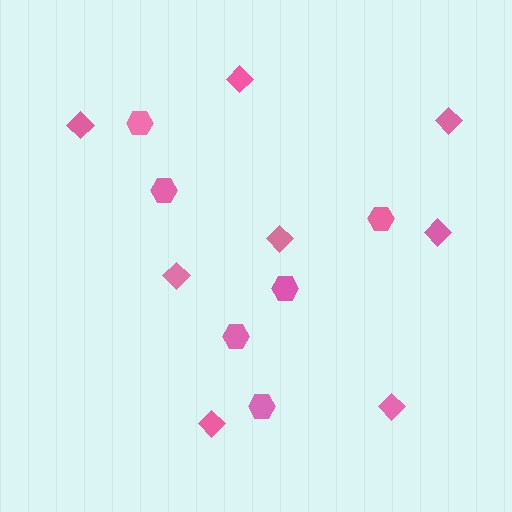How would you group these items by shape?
There are 2 groups: one group of diamonds (8) and one group of hexagons (6).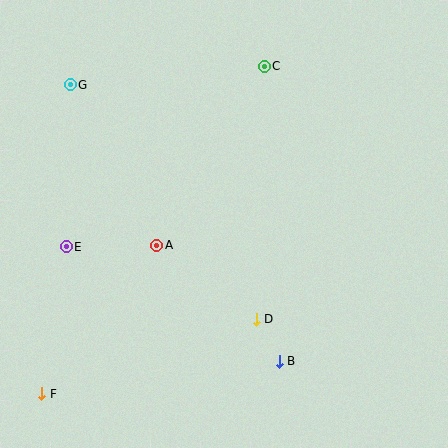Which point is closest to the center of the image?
Point A at (157, 245) is closest to the center.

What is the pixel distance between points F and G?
The distance between F and G is 310 pixels.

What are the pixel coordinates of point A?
Point A is at (157, 245).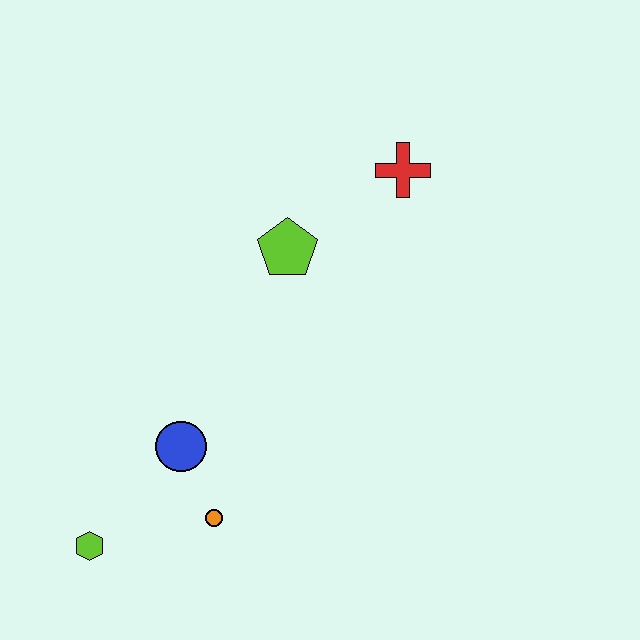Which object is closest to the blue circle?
The orange circle is closest to the blue circle.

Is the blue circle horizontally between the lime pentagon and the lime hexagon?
Yes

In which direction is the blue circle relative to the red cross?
The blue circle is below the red cross.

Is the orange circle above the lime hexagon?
Yes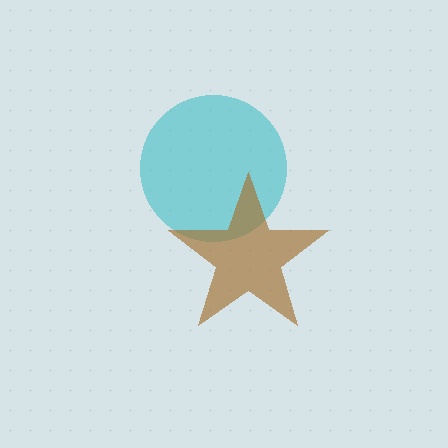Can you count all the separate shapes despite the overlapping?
Yes, there are 2 separate shapes.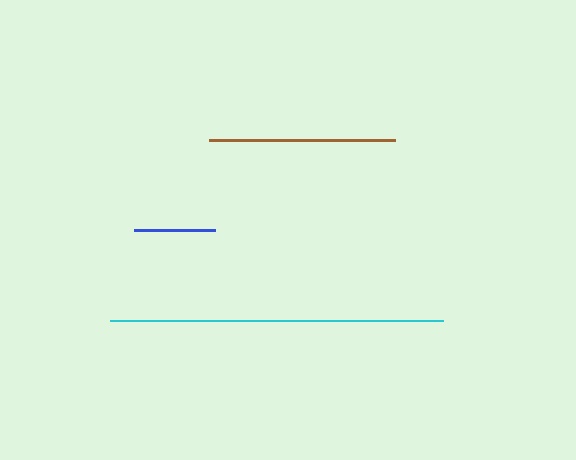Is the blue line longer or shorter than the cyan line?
The cyan line is longer than the blue line.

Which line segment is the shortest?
The blue line is the shortest at approximately 81 pixels.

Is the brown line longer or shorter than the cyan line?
The cyan line is longer than the brown line.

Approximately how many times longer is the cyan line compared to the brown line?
The cyan line is approximately 1.8 times the length of the brown line.